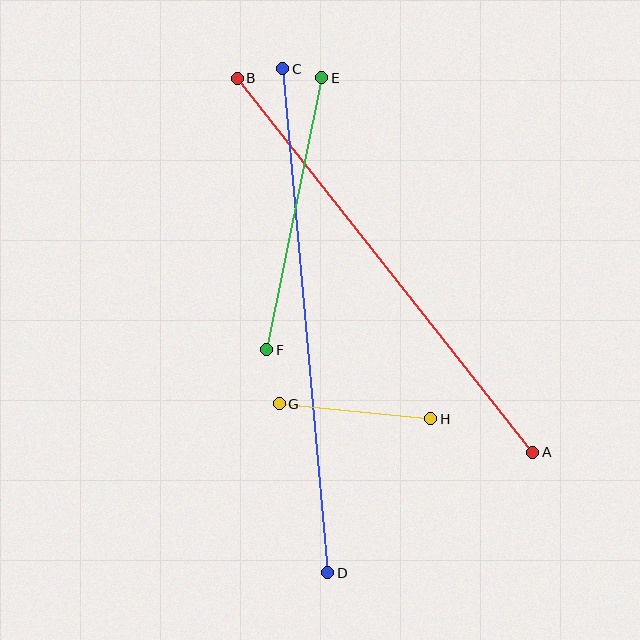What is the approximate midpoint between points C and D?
The midpoint is at approximately (305, 321) pixels.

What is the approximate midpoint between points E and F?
The midpoint is at approximately (294, 214) pixels.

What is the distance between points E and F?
The distance is approximately 278 pixels.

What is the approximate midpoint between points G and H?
The midpoint is at approximately (355, 411) pixels.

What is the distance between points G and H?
The distance is approximately 152 pixels.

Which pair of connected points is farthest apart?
Points C and D are farthest apart.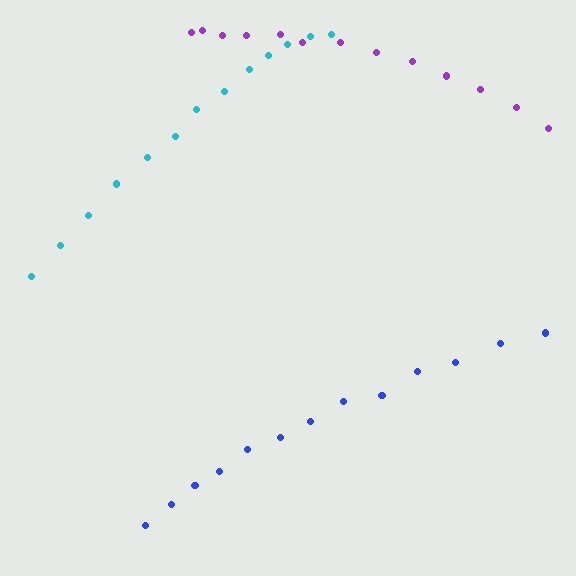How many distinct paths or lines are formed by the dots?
There are 3 distinct paths.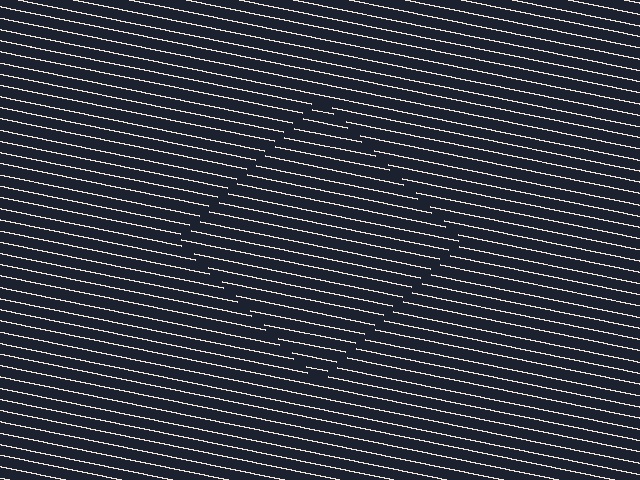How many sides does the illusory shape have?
4 sides — the line-ends trace a square.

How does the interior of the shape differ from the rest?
The interior of the shape contains the same grating, shifted by half a period — the contour is defined by the phase discontinuity where line-ends from the inner and outer gratings abut.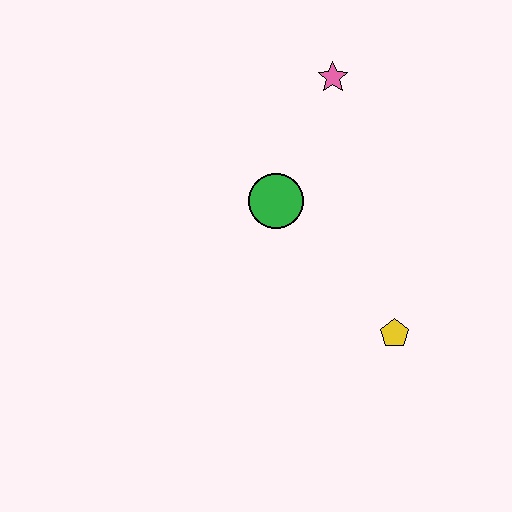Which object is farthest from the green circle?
The yellow pentagon is farthest from the green circle.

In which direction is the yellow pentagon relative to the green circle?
The yellow pentagon is below the green circle.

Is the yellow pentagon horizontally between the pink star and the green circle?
No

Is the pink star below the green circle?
No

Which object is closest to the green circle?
The pink star is closest to the green circle.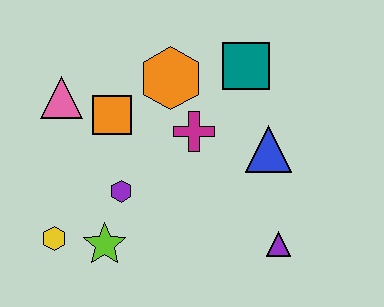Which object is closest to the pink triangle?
The orange square is closest to the pink triangle.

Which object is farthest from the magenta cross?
The yellow hexagon is farthest from the magenta cross.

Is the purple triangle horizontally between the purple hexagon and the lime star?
No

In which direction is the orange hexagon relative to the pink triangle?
The orange hexagon is to the right of the pink triangle.